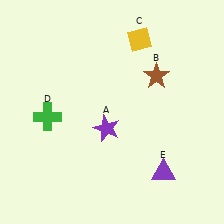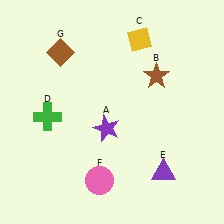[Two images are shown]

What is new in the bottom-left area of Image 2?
A pink circle (F) was added in the bottom-left area of Image 2.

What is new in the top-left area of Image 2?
A brown diamond (G) was added in the top-left area of Image 2.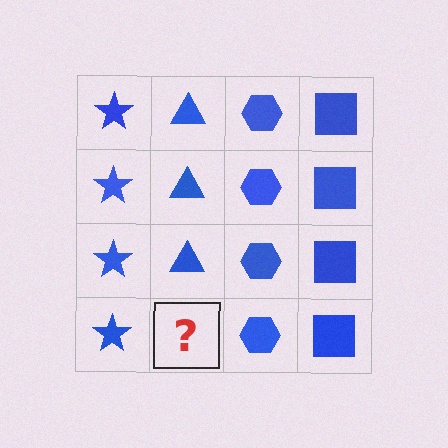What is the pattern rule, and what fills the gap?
The rule is that each column has a consistent shape. The gap should be filled with a blue triangle.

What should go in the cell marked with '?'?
The missing cell should contain a blue triangle.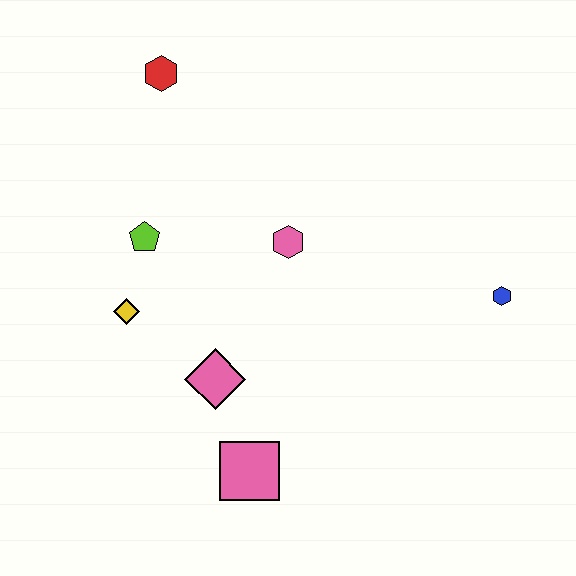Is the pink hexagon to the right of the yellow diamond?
Yes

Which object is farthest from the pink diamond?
The red hexagon is farthest from the pink diamond.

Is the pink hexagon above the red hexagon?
No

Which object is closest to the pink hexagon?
The lime pentagon is closest to the pink hexagon.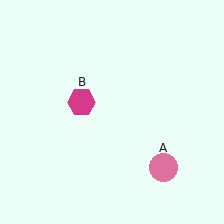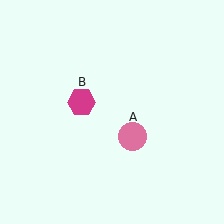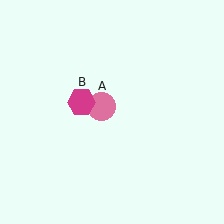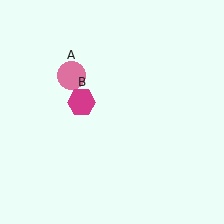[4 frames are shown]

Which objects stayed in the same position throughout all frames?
Magenta hexagon (object B) remained stationary.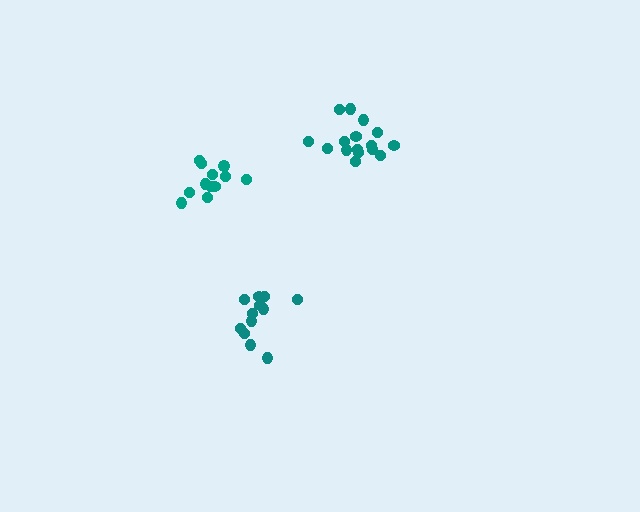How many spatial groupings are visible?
There are 3 spatial groupings.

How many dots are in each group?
Group 1: 12 dots, Group 2: 16 dots, Group 3: 12 dots (40 total).